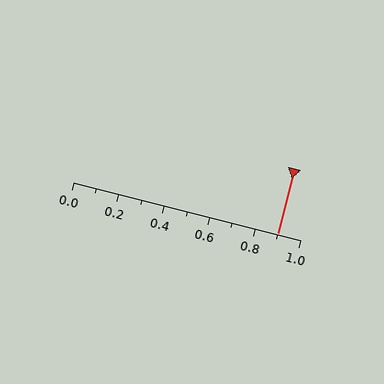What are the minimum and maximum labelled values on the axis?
The axis runs from 0.0 to 1.0.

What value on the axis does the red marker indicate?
The marker indicates approximately 0.9.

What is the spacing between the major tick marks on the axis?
The major ticks are spaced 0.2 apart.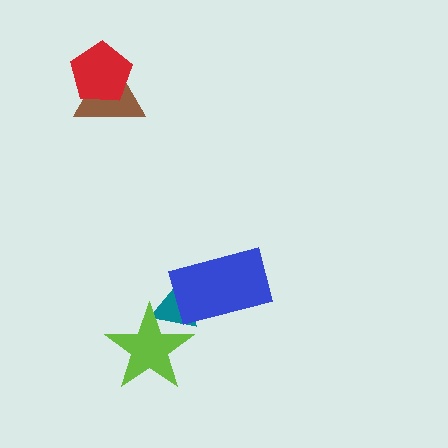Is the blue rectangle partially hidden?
No, no other shape covers it.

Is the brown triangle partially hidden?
Yes, it is partially covered by another shape.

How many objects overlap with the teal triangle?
2 objects overlap with the teal triangle.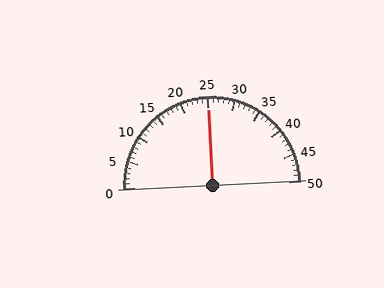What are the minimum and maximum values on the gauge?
The gauge ranges from 0 to 50.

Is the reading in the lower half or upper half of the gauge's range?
The reading is in the upper half of the range (0 to 50).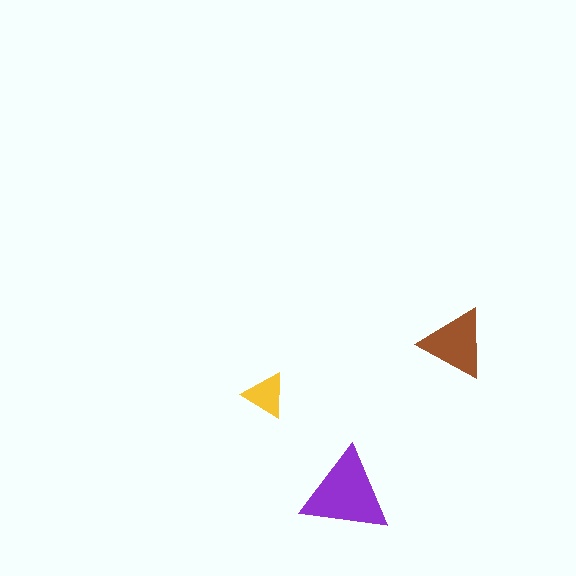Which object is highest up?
The brown triangle is topmost.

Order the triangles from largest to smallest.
the purple one, the brown one, the yellow one.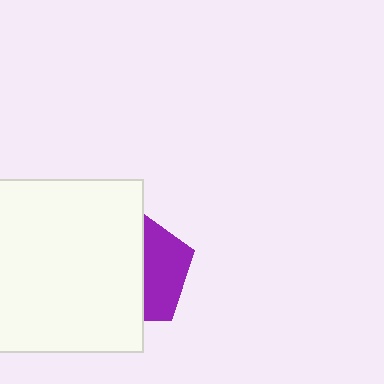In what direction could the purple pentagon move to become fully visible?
The purple pentagon could move right. That would shift it out from behind the white square entirely.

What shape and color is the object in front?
The object in front is a white square.